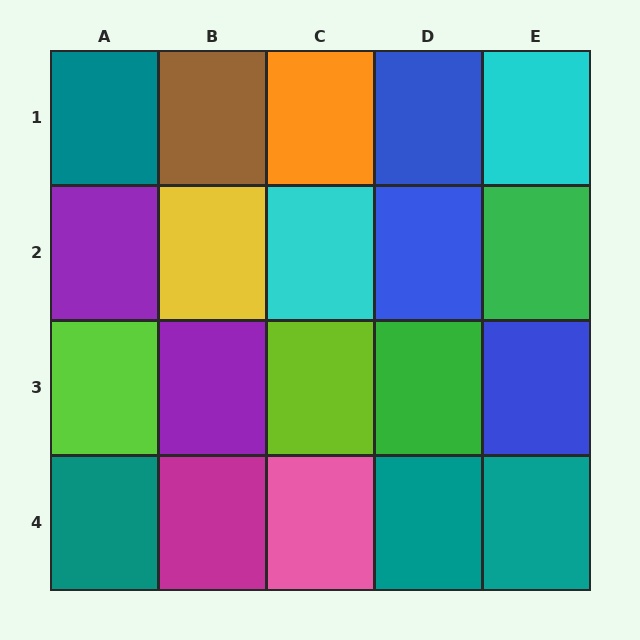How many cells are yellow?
1 cell is yellow.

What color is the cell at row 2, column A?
Purple.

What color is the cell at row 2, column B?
Yellow.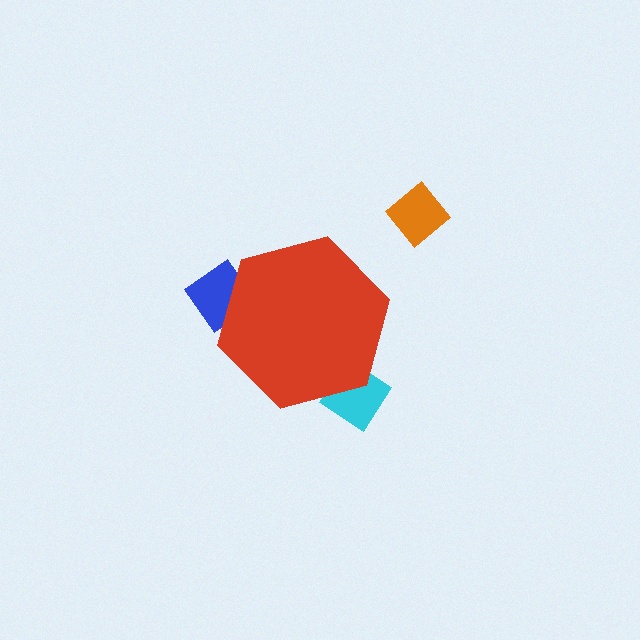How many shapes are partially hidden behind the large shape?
2 shapes are partially hidden.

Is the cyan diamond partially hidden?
Yes, the cyan diamond is partially hidden behind the red hexagon.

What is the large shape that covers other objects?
A red hexagon.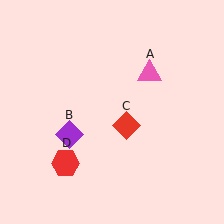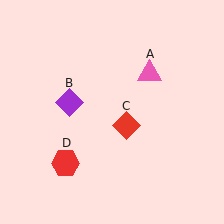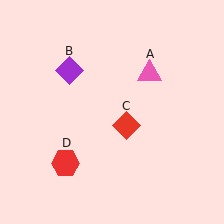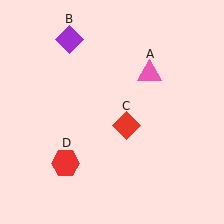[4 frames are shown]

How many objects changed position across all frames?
1 object changed position: purple diamond (object B).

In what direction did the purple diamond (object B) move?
The purple diamond (object B) moved up.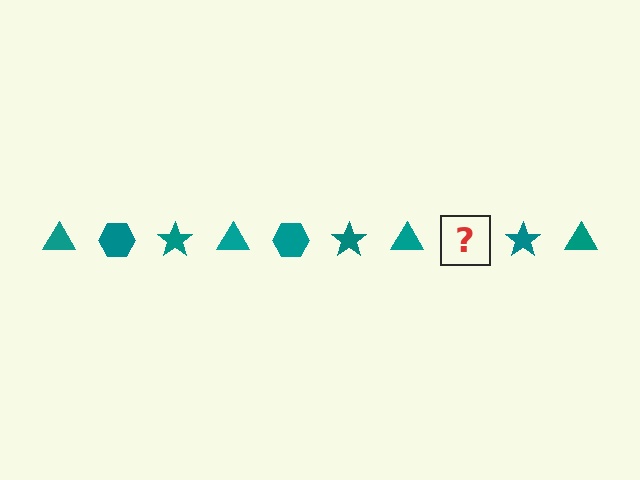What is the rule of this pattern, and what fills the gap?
The rule is that the pattern cycles through triangle, hexagon, star shapes in teal. The gap should be filled with a teal hexagon.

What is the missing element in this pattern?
The missing element is a teal hexagon.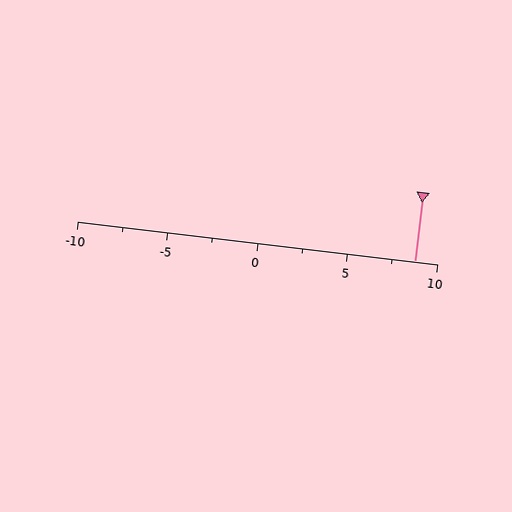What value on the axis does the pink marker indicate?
The marker indicates approximately 8.8.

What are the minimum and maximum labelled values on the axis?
The axis runs from -10 to 10.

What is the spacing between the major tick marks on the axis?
The major ticks are spaced 5 apart.